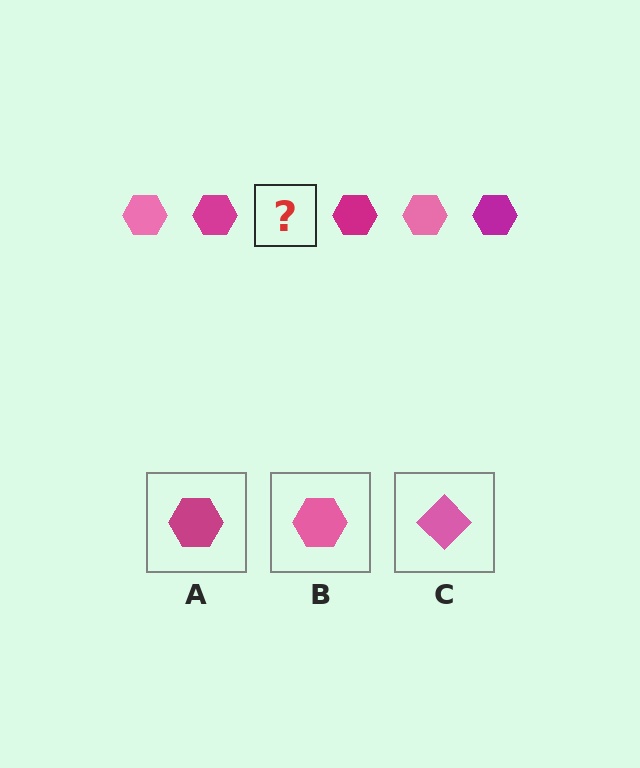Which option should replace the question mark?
Option B.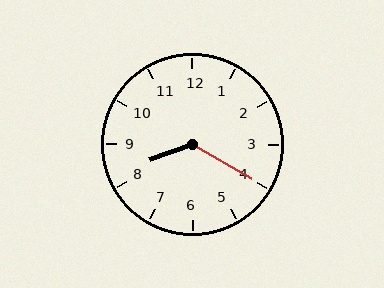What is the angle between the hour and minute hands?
Approximately 130 degrees.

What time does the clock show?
8:20.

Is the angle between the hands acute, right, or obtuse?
It is obtuse.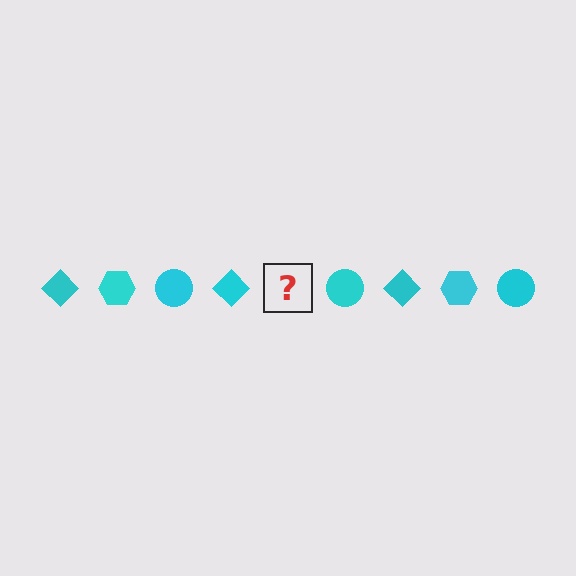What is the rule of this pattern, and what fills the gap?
The rule is that the pattern cycles through diamond, hexagon, circle shapes in cyan. The gap should be filled with a cyan hexagon.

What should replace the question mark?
The question mark should be replaced with a cyan hexagon.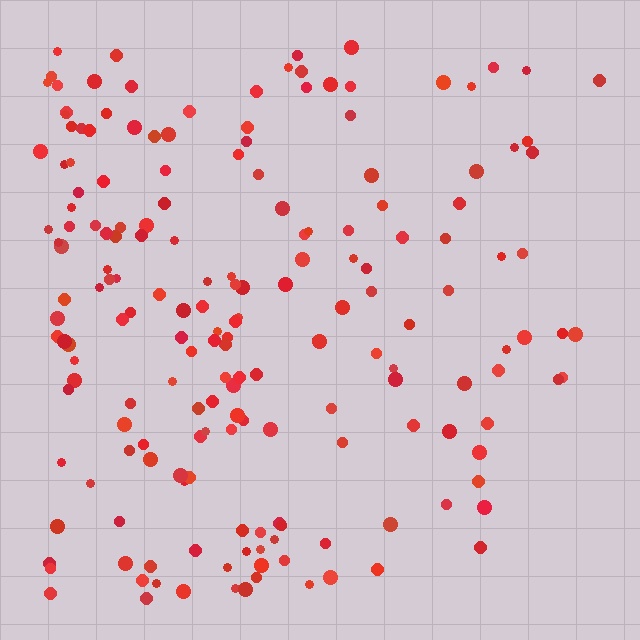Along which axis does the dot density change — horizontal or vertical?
Horizontal.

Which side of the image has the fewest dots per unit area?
The right.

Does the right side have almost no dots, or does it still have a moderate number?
Still a moderate number, just noticeably fewer than the left.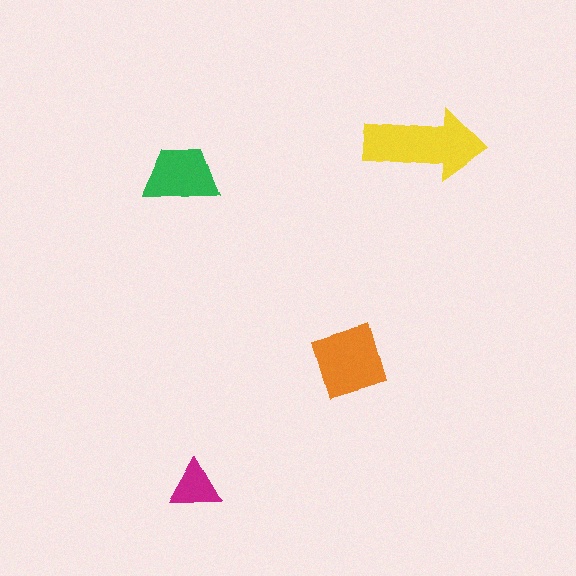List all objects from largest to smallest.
The yellow arrow, the orange diamond, the green trapezoid, the magenta triangle.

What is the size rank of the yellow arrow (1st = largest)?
1st.